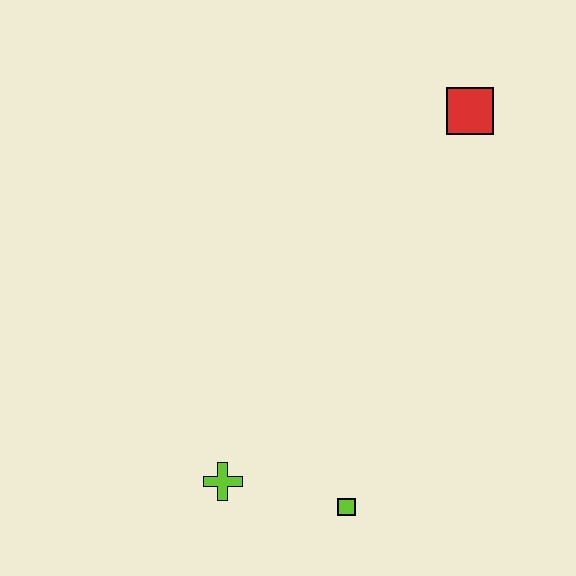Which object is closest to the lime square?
The lime cross is closest to the lime square.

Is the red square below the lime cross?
No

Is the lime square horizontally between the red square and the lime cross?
Yes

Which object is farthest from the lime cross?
The red square is farthest from the lime cross.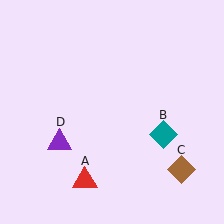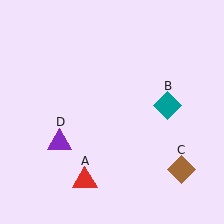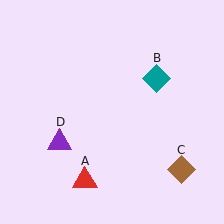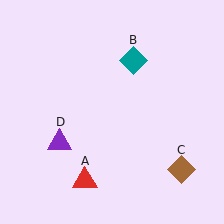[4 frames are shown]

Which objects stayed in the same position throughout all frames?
Red triangle (object A) and brown diamond (object C) and purple triangle (object D) remained stationary.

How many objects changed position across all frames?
1 object changed position: teal diamond (object B).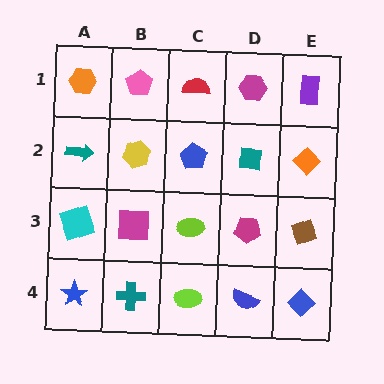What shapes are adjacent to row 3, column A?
A teal arrow (row 2, column A), a blue star (row 4, column A), a magenta square (row 3, column B).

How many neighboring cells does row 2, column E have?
3.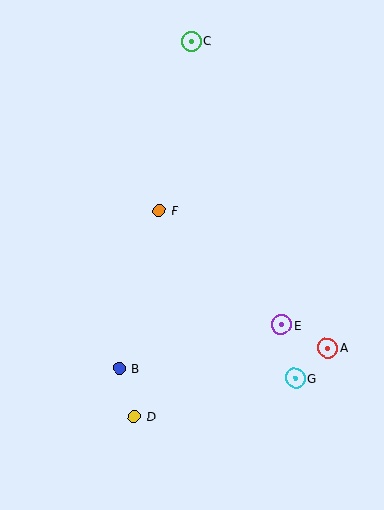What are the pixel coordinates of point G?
Point G is at (295, 378).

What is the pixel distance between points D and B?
The distance between D and B is 50 pixels.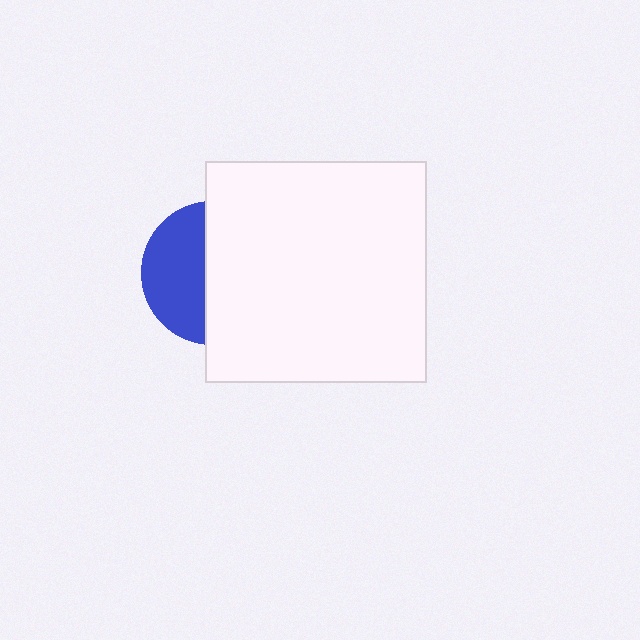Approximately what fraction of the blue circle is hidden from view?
Roughly 56% of the blue circle is hidden behind the white square.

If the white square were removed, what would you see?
You would see the complete blue circle.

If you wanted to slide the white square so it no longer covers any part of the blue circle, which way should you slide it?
Slide it right — that is the most direct way to separate the two shapes.